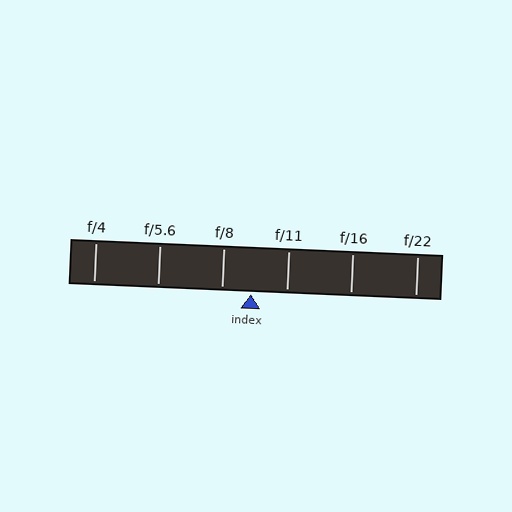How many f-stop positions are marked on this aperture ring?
There are 6 f-stop positions marked.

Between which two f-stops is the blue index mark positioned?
The index mark is between f/8 and f/11.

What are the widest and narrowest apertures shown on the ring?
The widest aperture shown is f/4 and the narrowest is f/22.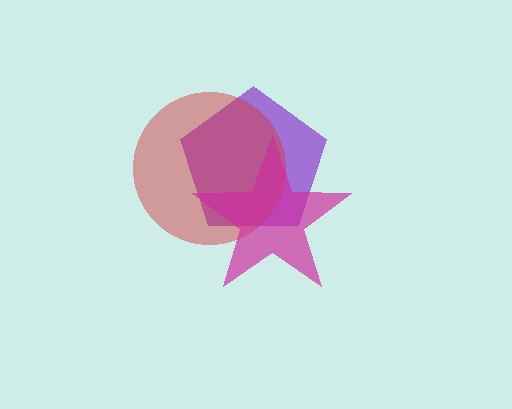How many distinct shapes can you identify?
There are 3 distinct shapes: a purple pentagon, a red circle, a magenta star.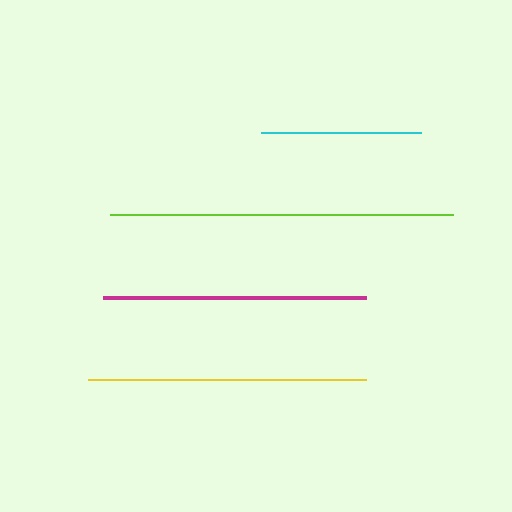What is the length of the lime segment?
The lime segment is approximately 343 pixels long.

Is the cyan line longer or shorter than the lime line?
The lime line is longer than the cyan line.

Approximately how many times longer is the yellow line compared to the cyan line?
The yellow line is approximately 1.7 times the length of the cyan line.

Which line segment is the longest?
The lime line is the longest at approximately 343 pixels.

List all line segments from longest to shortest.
From longest to shortest: lime, yellow, magenta, cyan.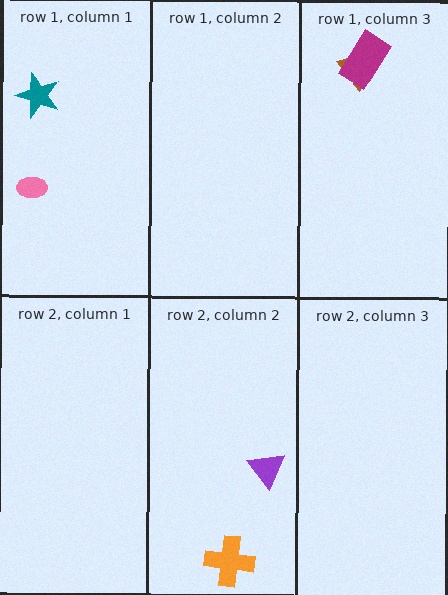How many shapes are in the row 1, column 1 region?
2.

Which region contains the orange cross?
The row 2, column 2 region.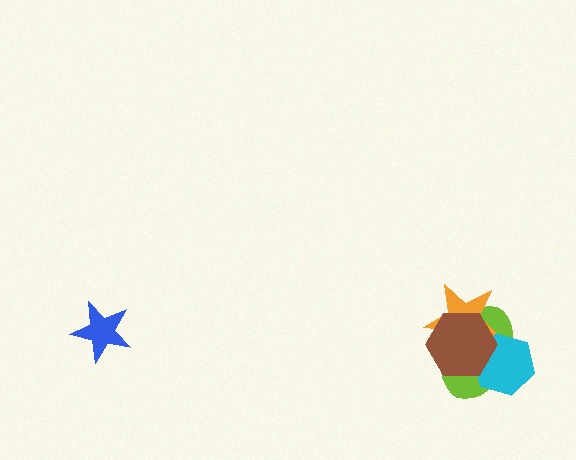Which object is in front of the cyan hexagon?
The brown hexagon is in front of the cyan hexagon.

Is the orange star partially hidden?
Yes, it is partially covered by another shape.